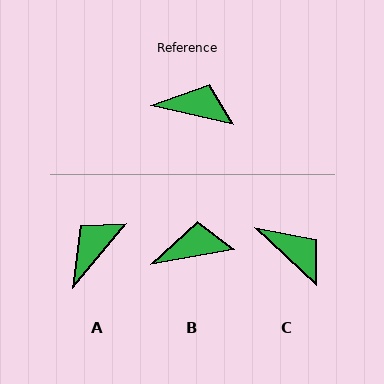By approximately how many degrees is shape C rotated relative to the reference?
Approximately 31 degrees clockwise.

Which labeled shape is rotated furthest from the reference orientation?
A, about 62 degrees away.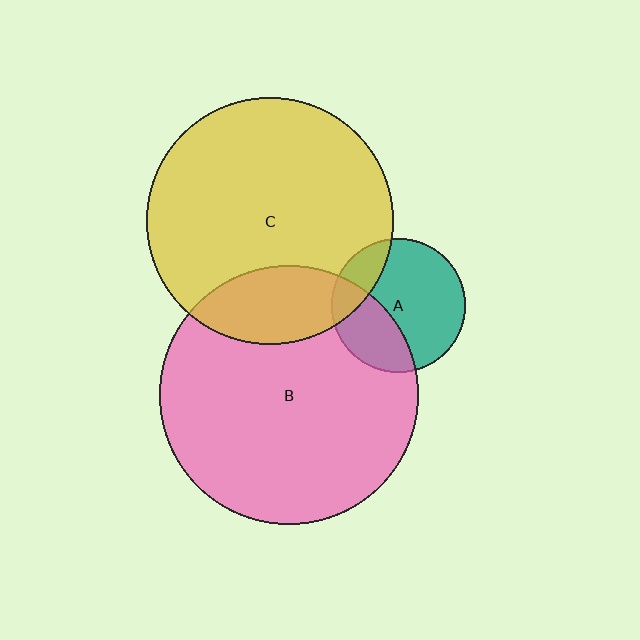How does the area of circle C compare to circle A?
Approximately 3.4 times.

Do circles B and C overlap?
Yes.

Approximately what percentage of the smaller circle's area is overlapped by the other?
Approximately 20%.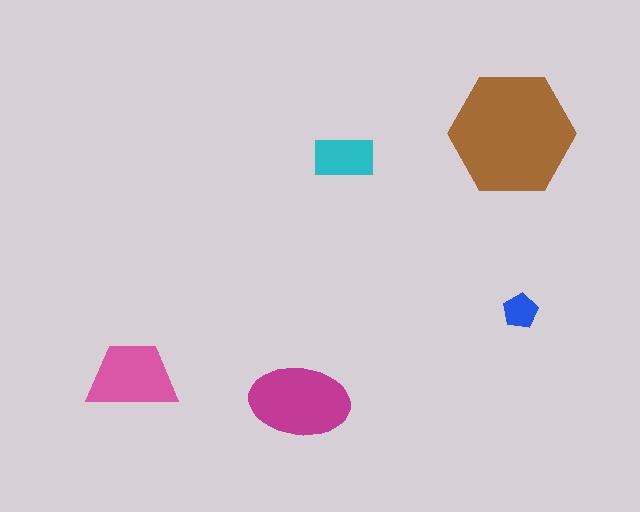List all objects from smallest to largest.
The blue pentagon, the cyan rectangle, the pink trapezoid, the magenta ellipse, the brown hexagon.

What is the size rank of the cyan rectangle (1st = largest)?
4th.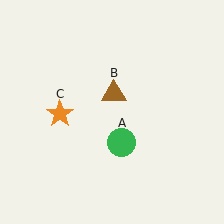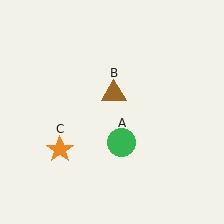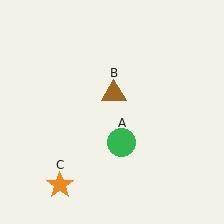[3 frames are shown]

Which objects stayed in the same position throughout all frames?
Green circle (object A) and brown triangle (object B) remained stationary.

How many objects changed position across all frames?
1 object changed position: orange star (object C).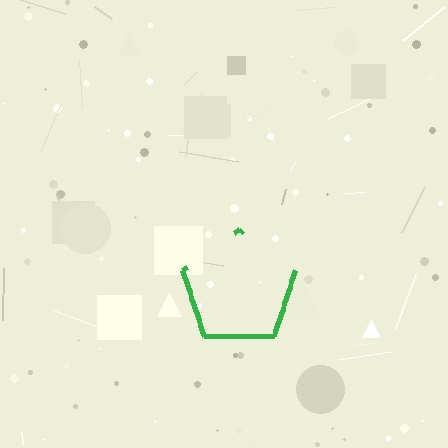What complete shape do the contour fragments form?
The contour fragments form a pentagon.